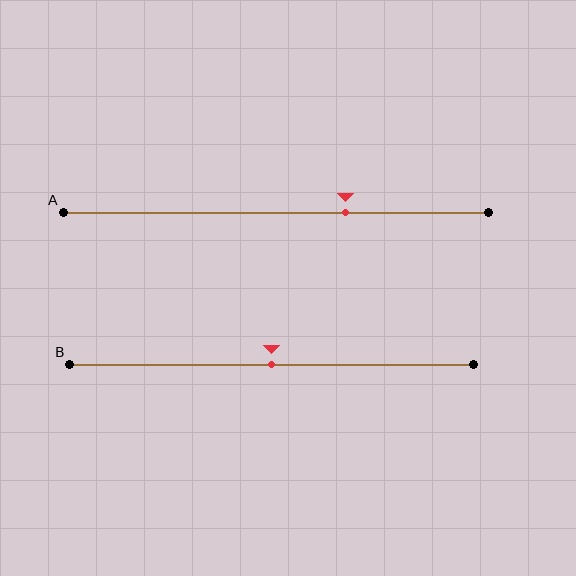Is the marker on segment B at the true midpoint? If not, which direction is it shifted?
Yes, the marker on segment B is at the true midpoint.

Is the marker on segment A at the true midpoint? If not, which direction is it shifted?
No, the marker on segment A is shifted to the right by about 16% of the segment length.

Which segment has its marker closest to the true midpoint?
Segment B has its marker closest to the true midpoint.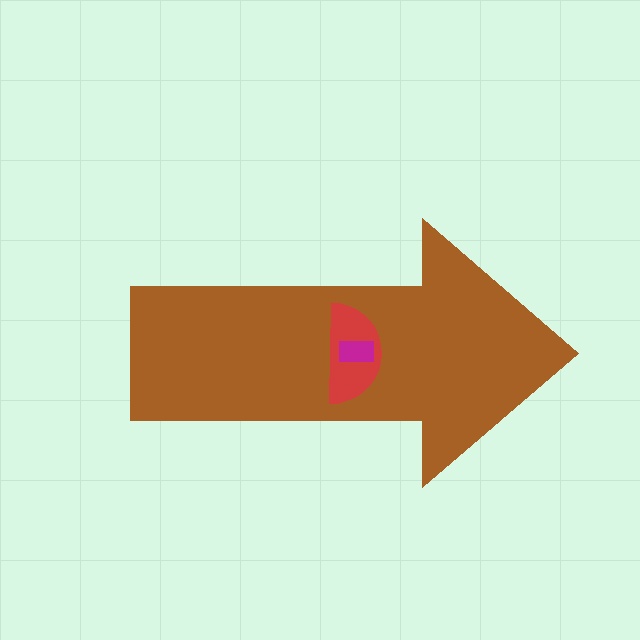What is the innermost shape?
The magenta rectangle.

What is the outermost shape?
The brown arrow.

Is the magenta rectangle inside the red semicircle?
Yes.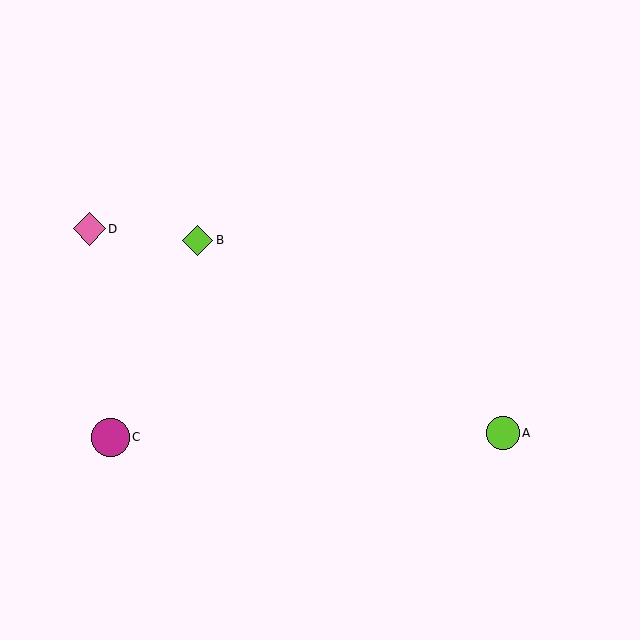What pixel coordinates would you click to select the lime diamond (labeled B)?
Click at (198, 240) to select the lime diamond B.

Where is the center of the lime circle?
The center of the lime circle is at (503, 433).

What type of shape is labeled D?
Shape D is a pink diamond.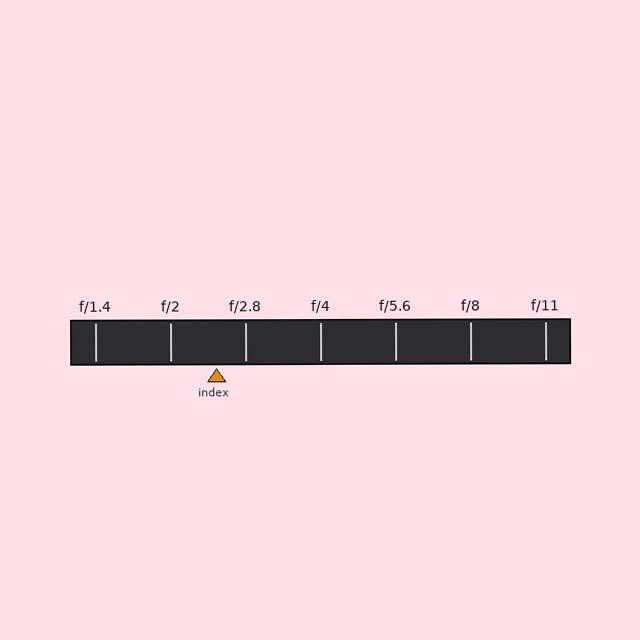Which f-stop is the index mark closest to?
The index mark is closest to f/2.8.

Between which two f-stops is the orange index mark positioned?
The index mark is between f/2 and f/2.8.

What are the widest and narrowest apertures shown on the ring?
The widest aperture shown is f/1.4 and the narrowest is f/11.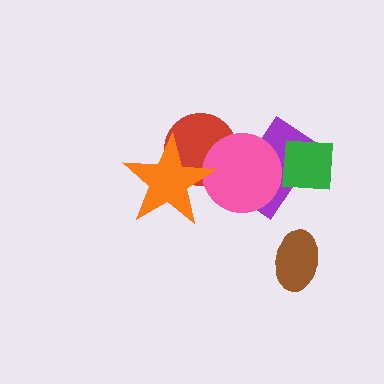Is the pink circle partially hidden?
Yes, it is partially covered by another shape.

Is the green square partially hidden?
No, no other shape covers it.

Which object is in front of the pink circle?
The orange star is in front of the pink circle.